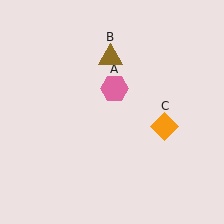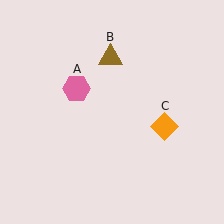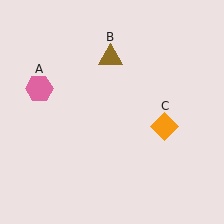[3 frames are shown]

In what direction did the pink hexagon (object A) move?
The pink hexagon (object A) moved left.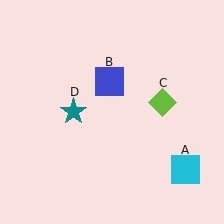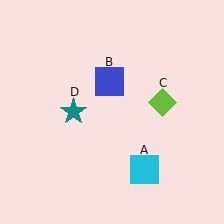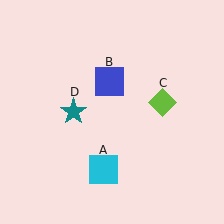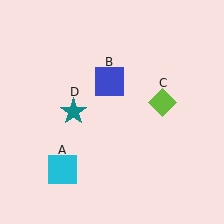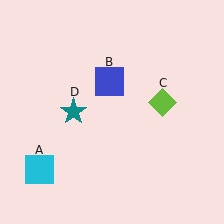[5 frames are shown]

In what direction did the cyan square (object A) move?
The cyan square (object A) moved left.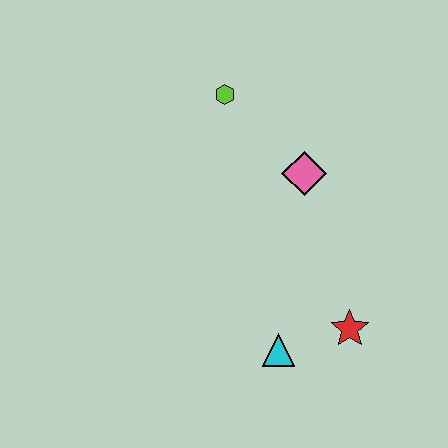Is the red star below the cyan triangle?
No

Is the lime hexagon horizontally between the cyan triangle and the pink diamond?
No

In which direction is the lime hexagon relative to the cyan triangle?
The lime hexagon is above the cyan triangle.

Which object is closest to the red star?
The cyan triangle is closest to the red star.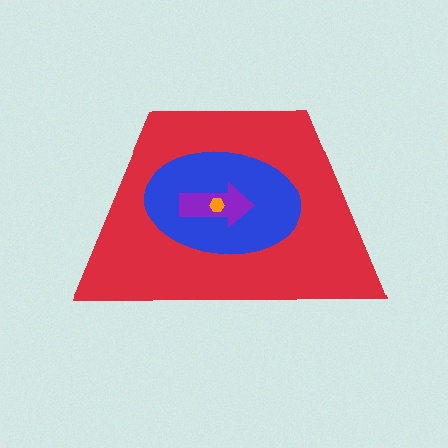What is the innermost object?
The orange hexagon.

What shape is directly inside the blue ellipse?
The purple arrow.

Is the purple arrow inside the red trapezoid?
Yes.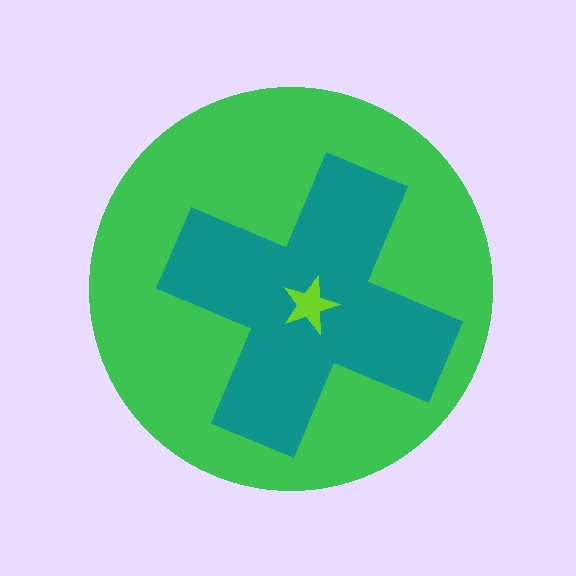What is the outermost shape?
The green circle.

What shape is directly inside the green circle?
The teal cross.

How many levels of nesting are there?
3.